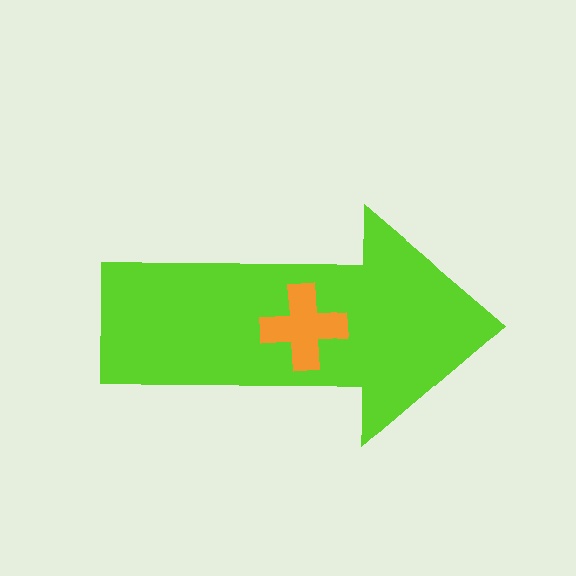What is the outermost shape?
The lime arrow.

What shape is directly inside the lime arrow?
The orange cross.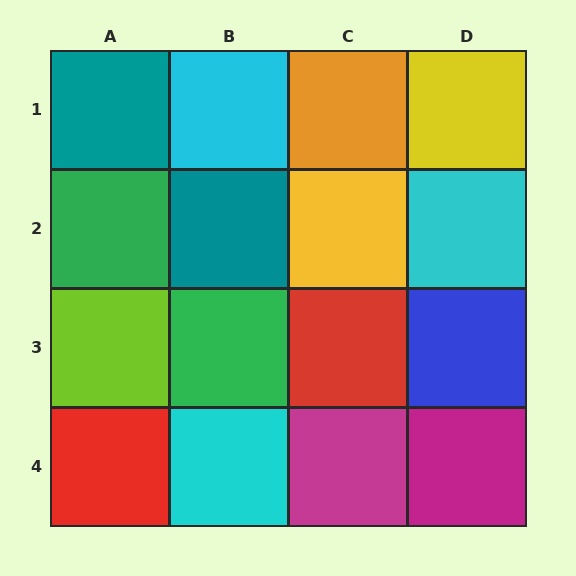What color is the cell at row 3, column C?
Red.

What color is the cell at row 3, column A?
Lime.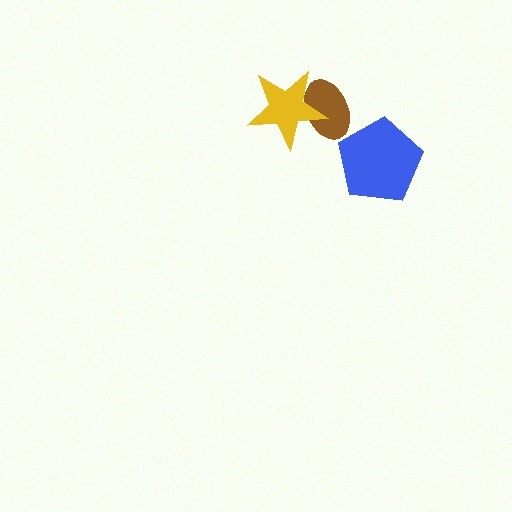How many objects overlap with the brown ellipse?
1 object overlaps with the brown ellipse.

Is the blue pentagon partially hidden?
No, no other shape covers it.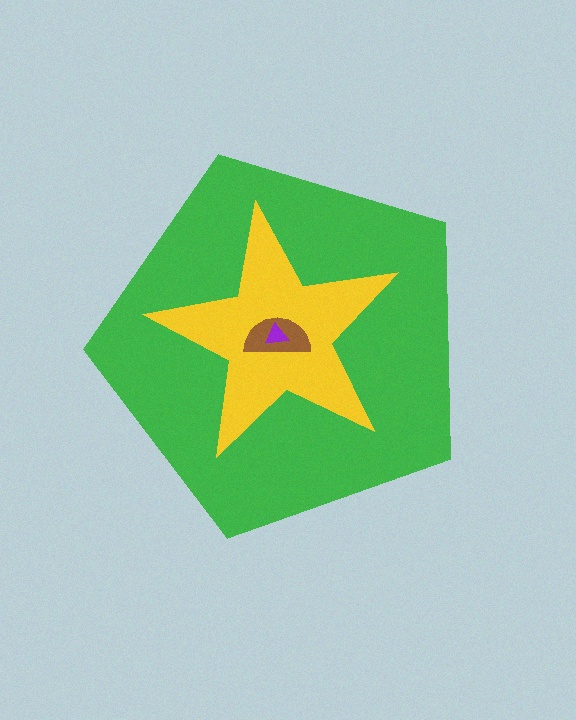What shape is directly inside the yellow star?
The brown semicircle.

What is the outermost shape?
The green pentagon.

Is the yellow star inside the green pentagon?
Yes.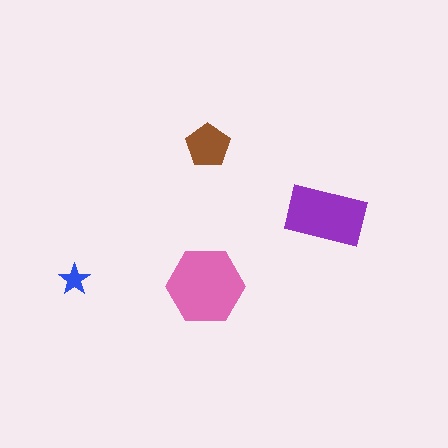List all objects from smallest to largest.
The blue star, the brown pentagon, the purple rectangle, the pink hexagon.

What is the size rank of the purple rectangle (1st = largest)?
2nd.